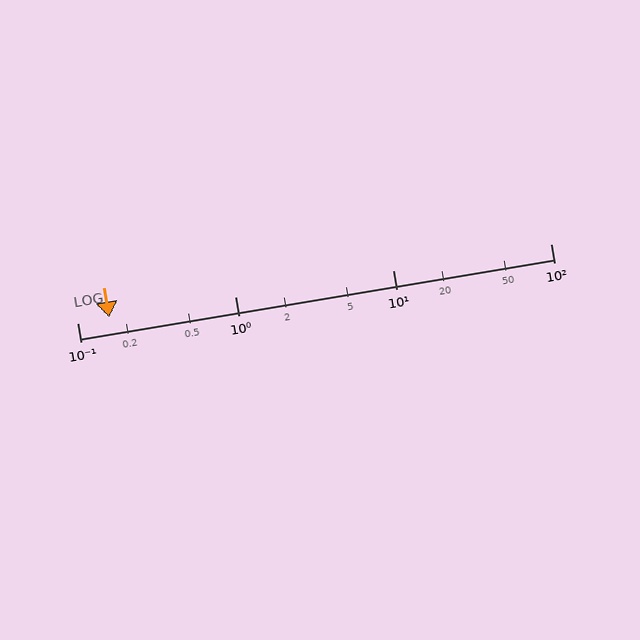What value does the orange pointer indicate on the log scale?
The pointer indicates approximately 0.16.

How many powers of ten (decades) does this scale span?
The scale spans 3 decades, from 0.1 to 100.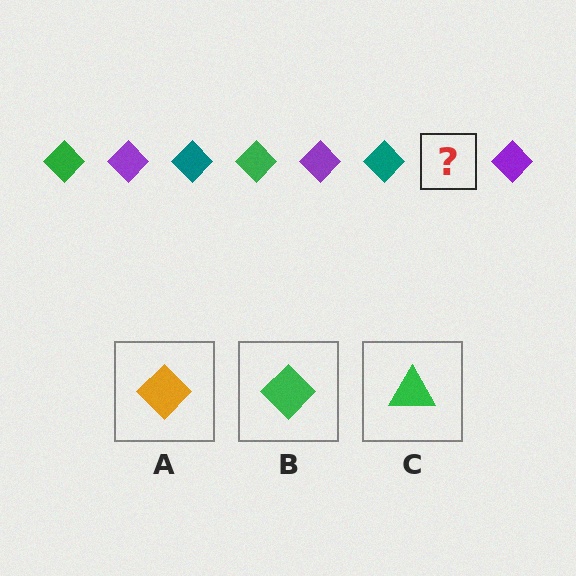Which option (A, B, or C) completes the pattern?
B.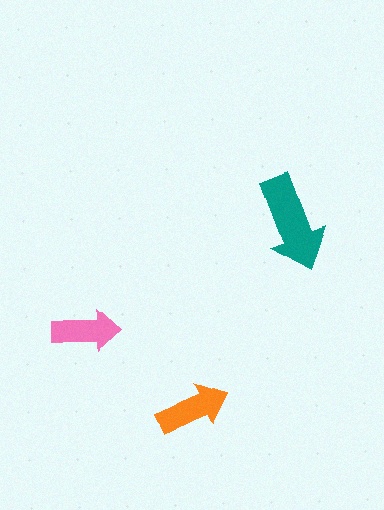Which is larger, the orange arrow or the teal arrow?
The teal one.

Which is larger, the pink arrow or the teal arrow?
The teal one.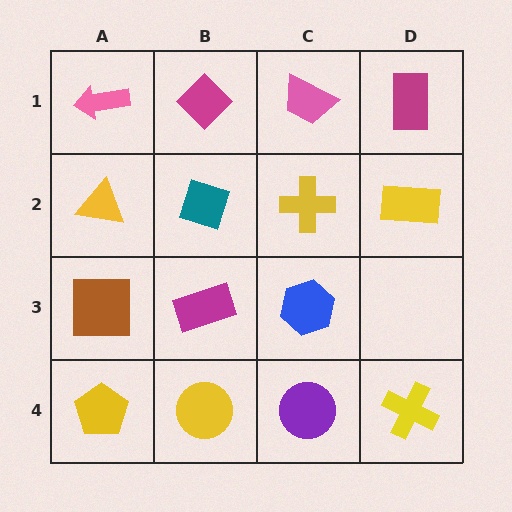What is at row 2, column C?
A yellow cross.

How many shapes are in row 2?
4 shapes.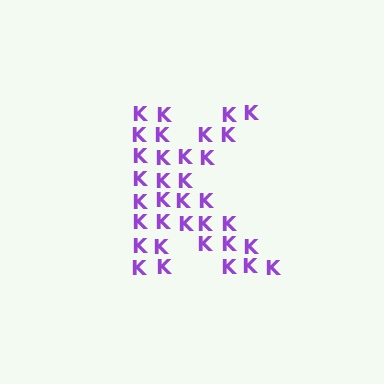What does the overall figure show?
The overall figure shows the letter K.